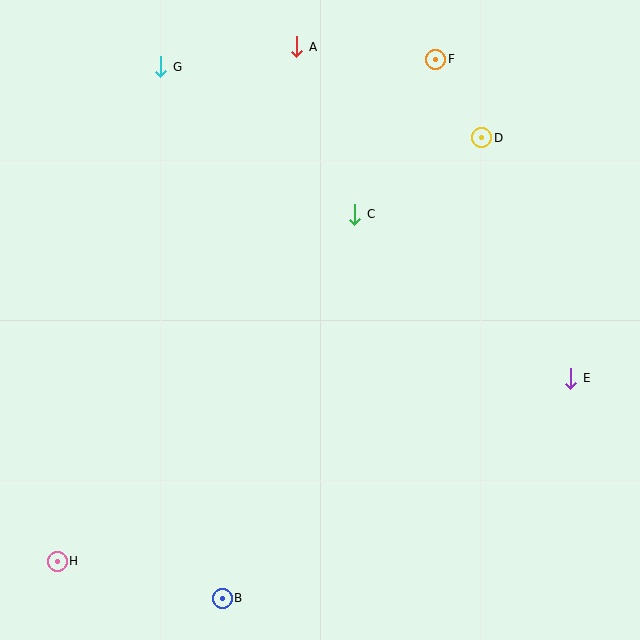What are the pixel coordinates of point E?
Point E is at (571, 378).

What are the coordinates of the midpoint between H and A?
The midpoint between H and A is at (177, 304).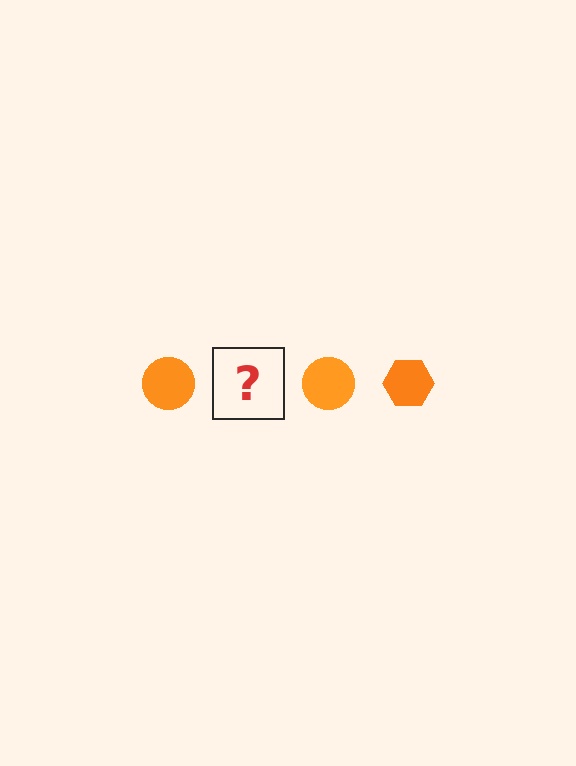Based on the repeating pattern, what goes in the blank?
The blank should be an orange hexagon.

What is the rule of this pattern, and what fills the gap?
The rule is that the pattern cycles through circle, hexagon shapes in orange. The gap should be filled with an orange hexagon.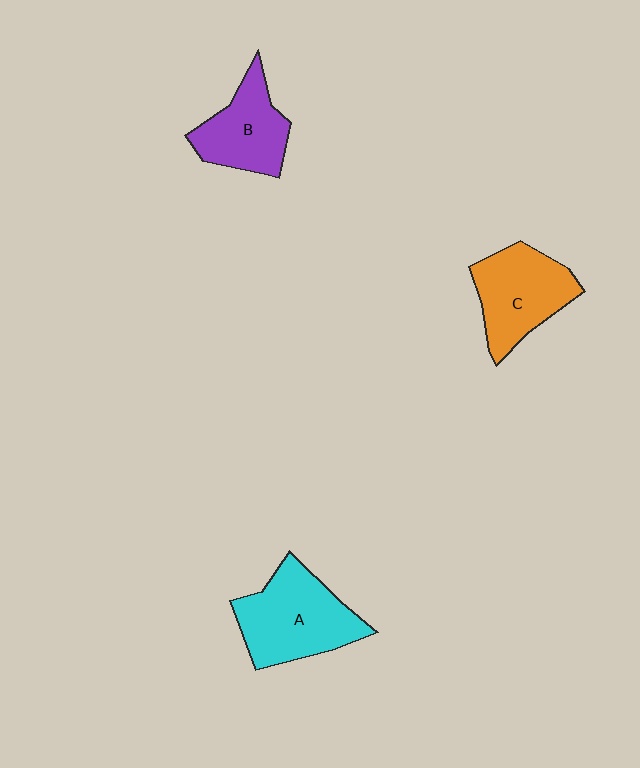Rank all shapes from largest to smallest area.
From largest to smallest: A (cyan), C (orange), B (purple).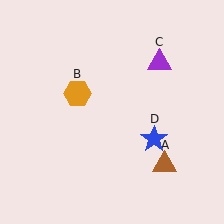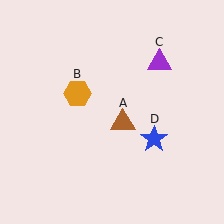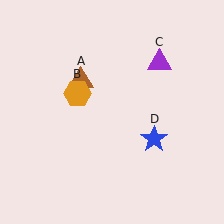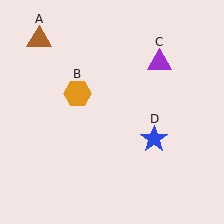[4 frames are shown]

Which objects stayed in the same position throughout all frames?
Orange hexagon (object B) and purple triangle (object C) and blue star (object D) remained stationary.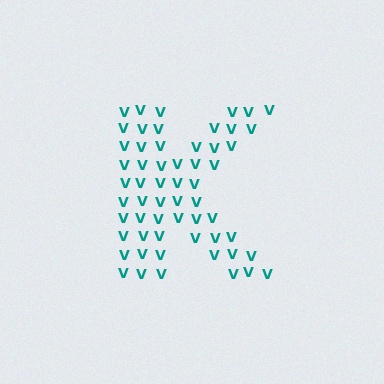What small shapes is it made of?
It is made of small letter V's.